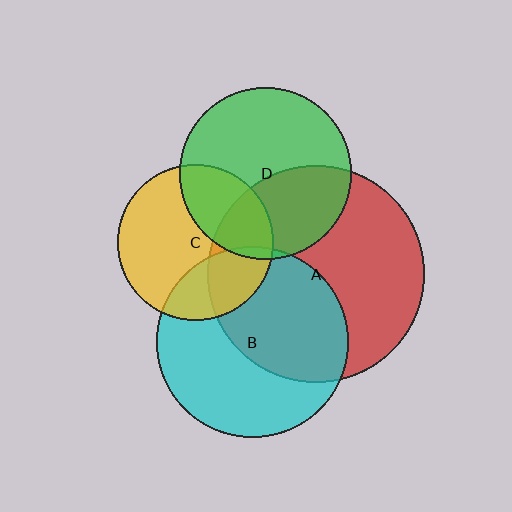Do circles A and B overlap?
Yes.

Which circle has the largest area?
Circle A (red).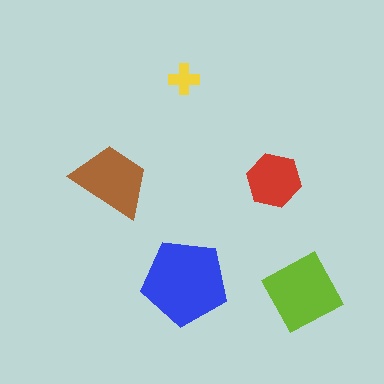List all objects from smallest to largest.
The yellow cross, the red hexagon, the brown trapezoid, the lime diamond, the blue pentagon.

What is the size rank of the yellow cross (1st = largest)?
5th.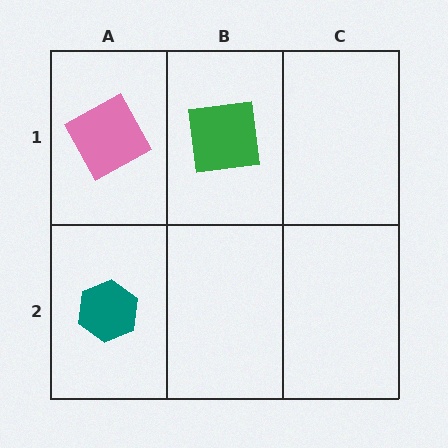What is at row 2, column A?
A teal hexagon.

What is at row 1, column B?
A green square.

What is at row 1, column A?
A pink square.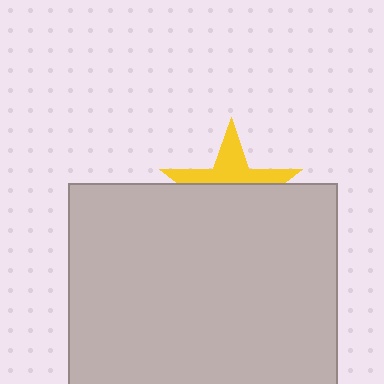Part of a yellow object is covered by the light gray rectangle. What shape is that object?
It is a star.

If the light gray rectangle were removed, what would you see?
You would see the complete yellow star.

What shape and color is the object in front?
The object in front is a light gray rectangle.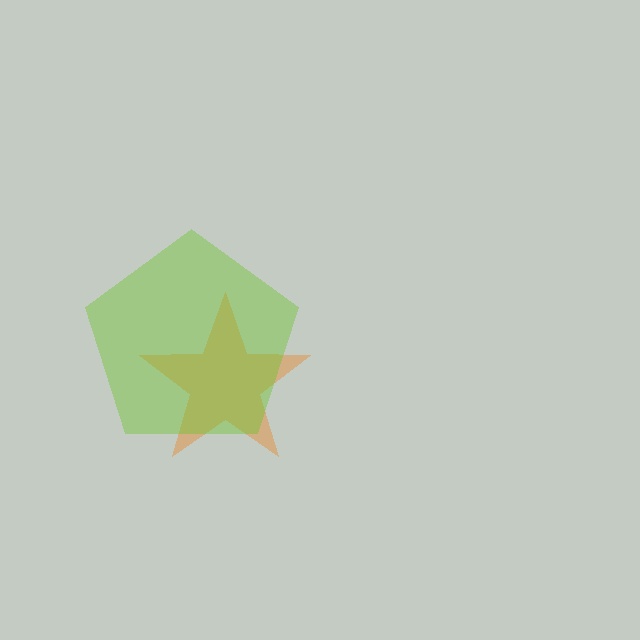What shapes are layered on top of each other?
The layered shapes are: an orange star, a lime pentagon.